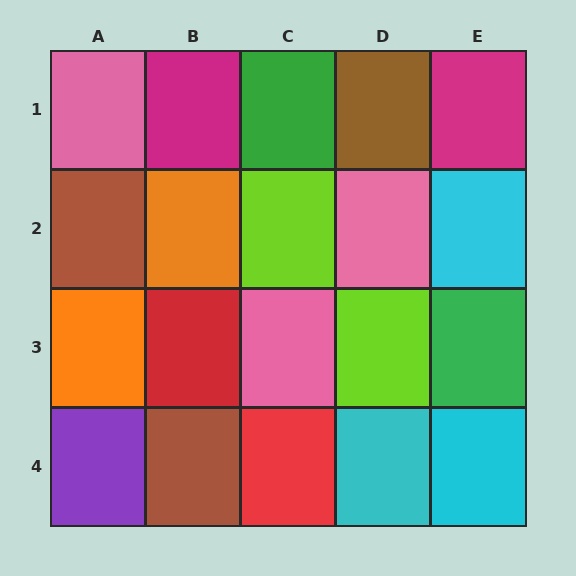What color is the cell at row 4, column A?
Purple.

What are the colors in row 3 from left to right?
Orange, red, pink, lime, green.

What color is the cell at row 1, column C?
Green.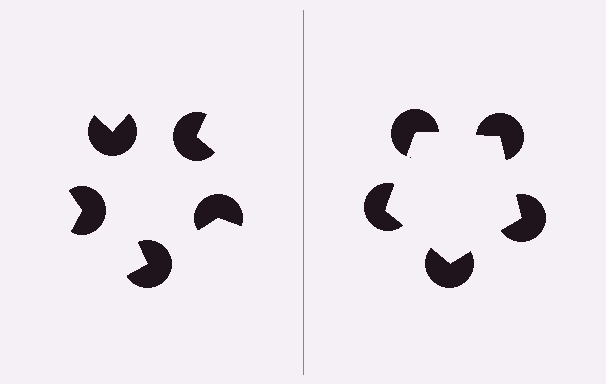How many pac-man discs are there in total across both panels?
10 — 5 on each side.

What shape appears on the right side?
An illusory pentagon.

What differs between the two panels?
The pac-man discs are positioned identically on both sides; only the wedge orientations differ. On the right they align to a pentagon; on the left they are misaligned.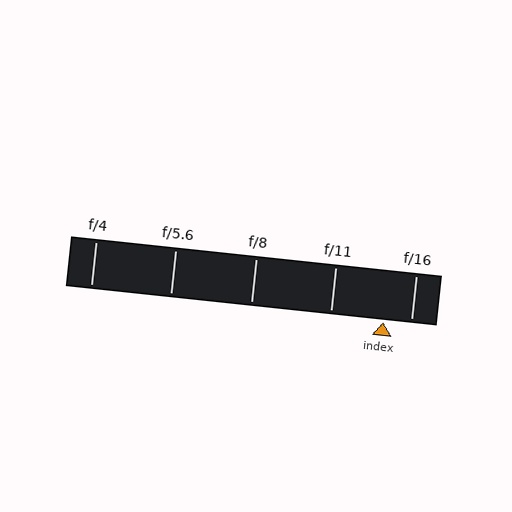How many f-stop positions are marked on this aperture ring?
There are 5 f-stop positions marked.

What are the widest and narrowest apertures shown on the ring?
The widest aperture shown is f/4 and the narrowest is f/16.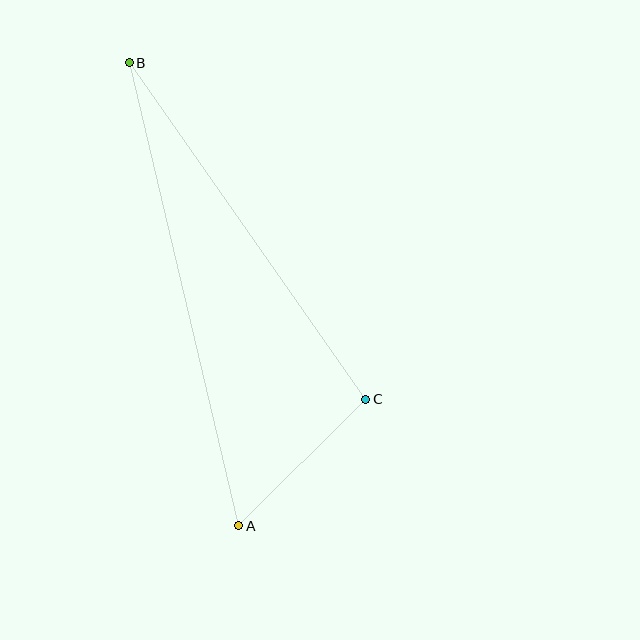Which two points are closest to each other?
Points A and C are closest to each other.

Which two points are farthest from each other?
Points A and B are farthest from each other.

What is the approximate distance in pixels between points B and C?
The distance between B and C is approximately 411 pixels.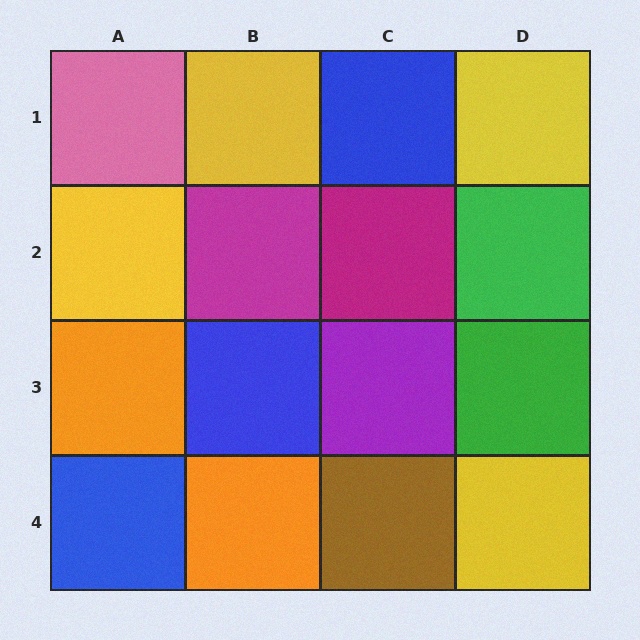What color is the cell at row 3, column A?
Orange.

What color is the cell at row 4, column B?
Orange.